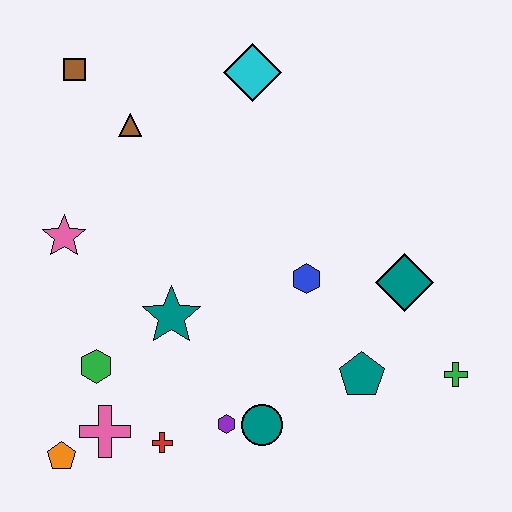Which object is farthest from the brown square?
The green cross is farthest from the brown square.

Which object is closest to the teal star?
The green hexagon is closest to the teal star.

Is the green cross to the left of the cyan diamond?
No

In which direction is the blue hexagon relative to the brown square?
The blue hexagon is to the right of the brown square.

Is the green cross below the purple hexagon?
No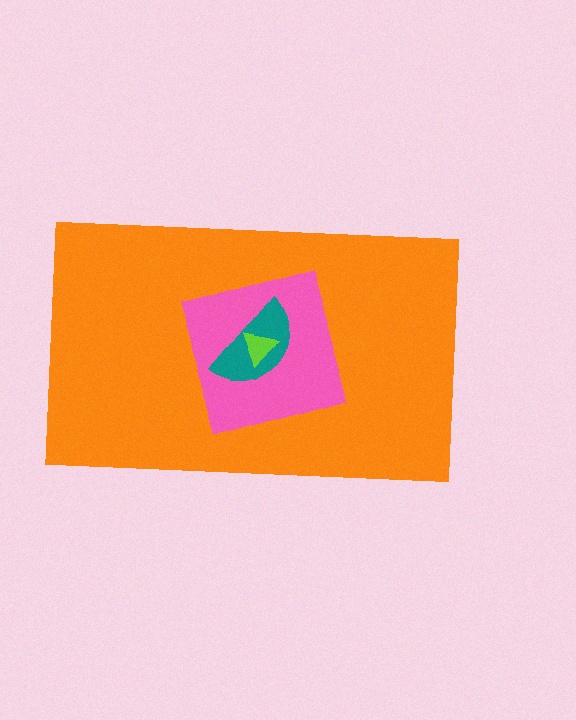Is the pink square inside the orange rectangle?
Yes.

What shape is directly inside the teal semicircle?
The lime triangle.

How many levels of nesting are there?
4.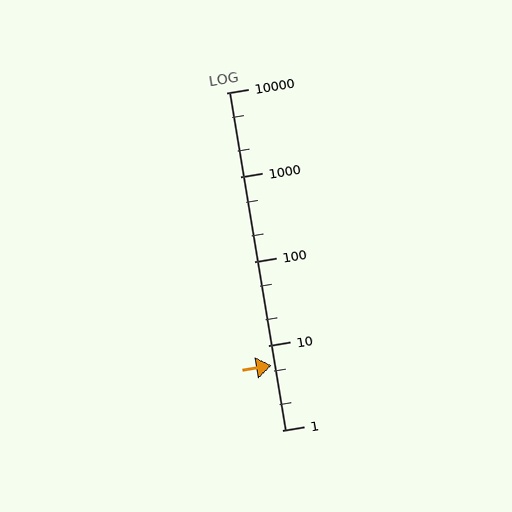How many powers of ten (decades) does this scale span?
The scale spans 4 decades, from 1 to 10000.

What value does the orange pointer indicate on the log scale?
The pointer indicates approximately 5.8.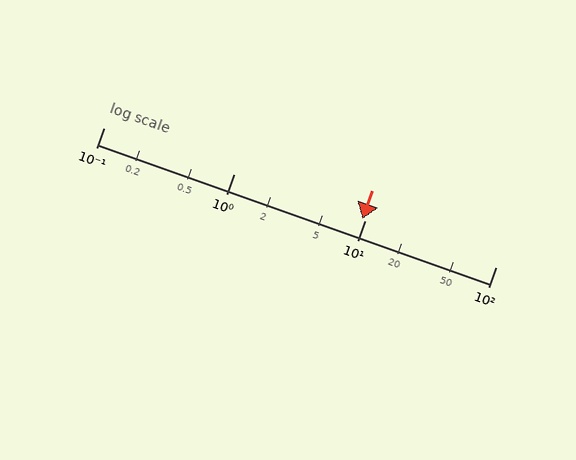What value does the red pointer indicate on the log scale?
The pointer indicates approximately 9.6.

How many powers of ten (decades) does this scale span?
The scale spans 3 decades, from 0.1 to 100.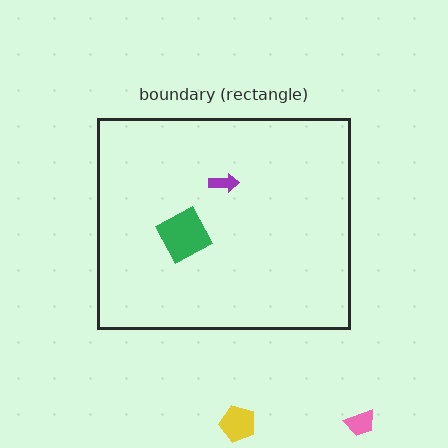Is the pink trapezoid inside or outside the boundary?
Outside.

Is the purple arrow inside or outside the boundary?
Inside.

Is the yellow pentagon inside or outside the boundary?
Outside.